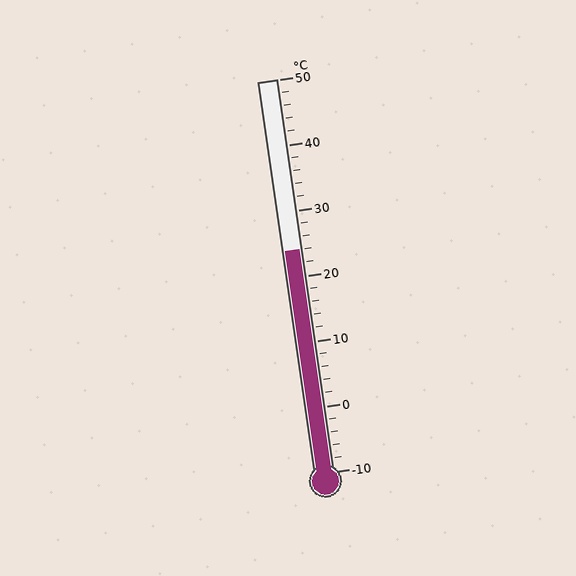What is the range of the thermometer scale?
The thermometer scale ranges from -10°C to 50°C.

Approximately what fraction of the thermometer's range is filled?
The thermometer is filled to approximately 55% of its range.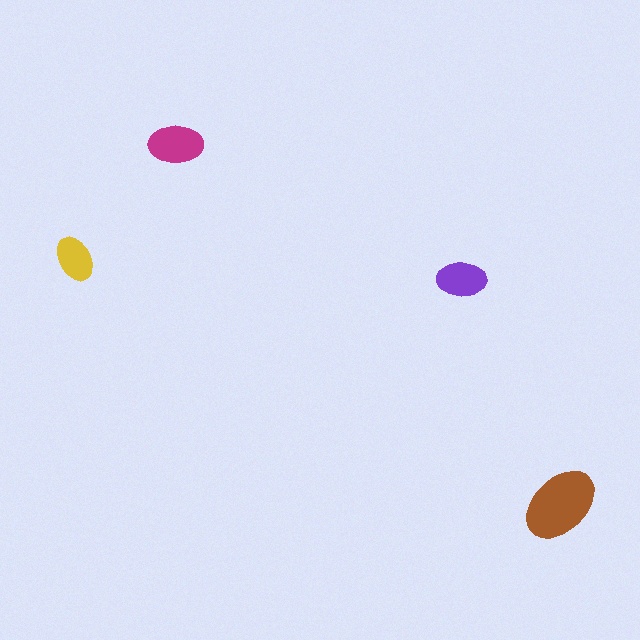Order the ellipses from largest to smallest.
the brown one, the magenta one, the purple one, the yellow one.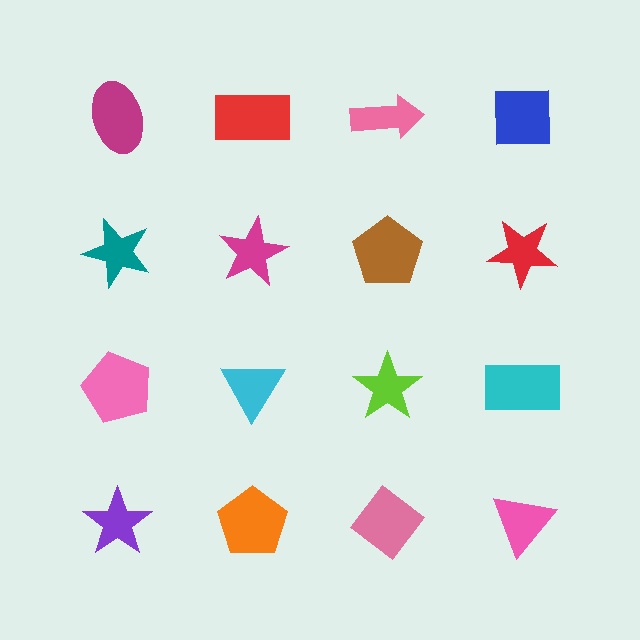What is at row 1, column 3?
A pink arrow.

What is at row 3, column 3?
A lime star.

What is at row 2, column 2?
A magenta star.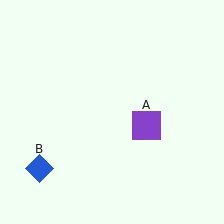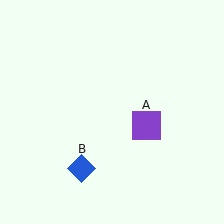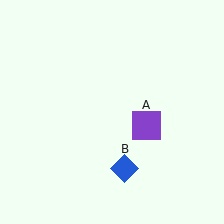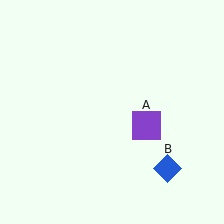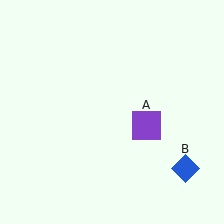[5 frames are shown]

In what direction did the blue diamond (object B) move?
The blue diamond (object B) moved right.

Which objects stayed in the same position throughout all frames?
Purple square (object A) remained stationary.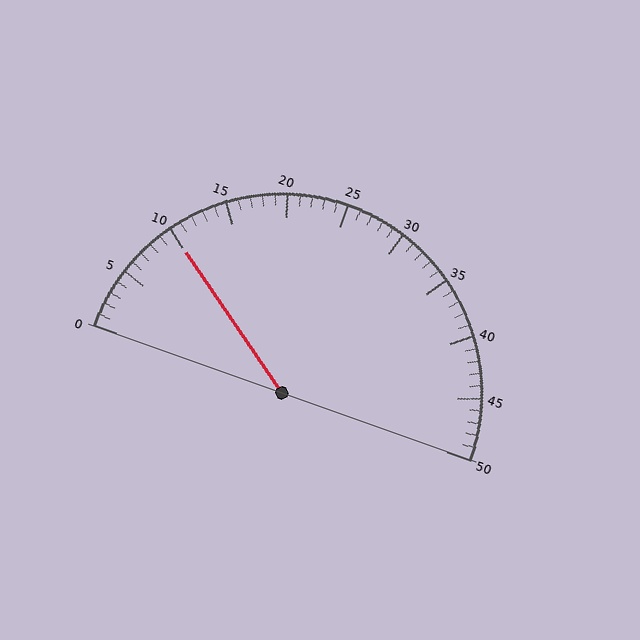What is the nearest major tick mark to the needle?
The nearest major tick mark is 10.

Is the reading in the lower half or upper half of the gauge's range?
The reading is in the lower half of the range (0 to 50).